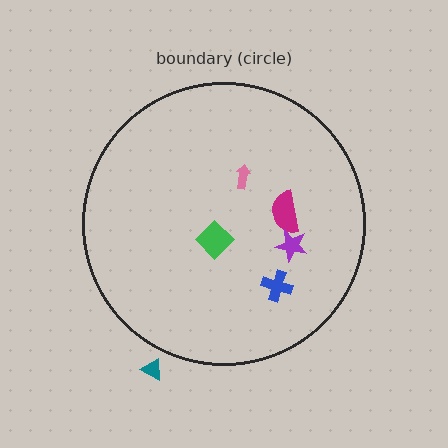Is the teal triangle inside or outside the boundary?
Outside.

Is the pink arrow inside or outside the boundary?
Inside.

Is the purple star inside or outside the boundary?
Inside.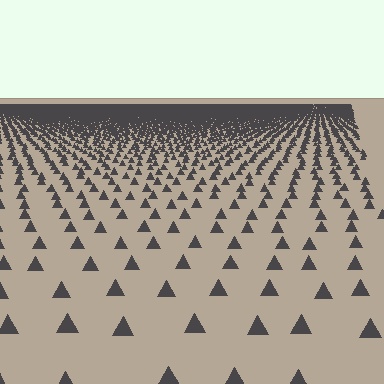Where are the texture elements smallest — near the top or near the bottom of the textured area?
Near the top.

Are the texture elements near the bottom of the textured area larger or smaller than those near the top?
Larger. Near the bottom, elements are closer to the viewer and appear at a bigger on-screen size.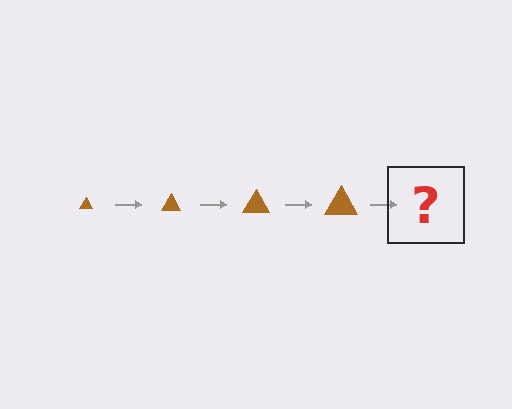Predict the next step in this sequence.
The next step is a brown triangle, larger than the previous one.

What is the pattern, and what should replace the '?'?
The pattern is that the triangle gets progressively larger each step. The '?' should be a brown triangle, larger than the previous one.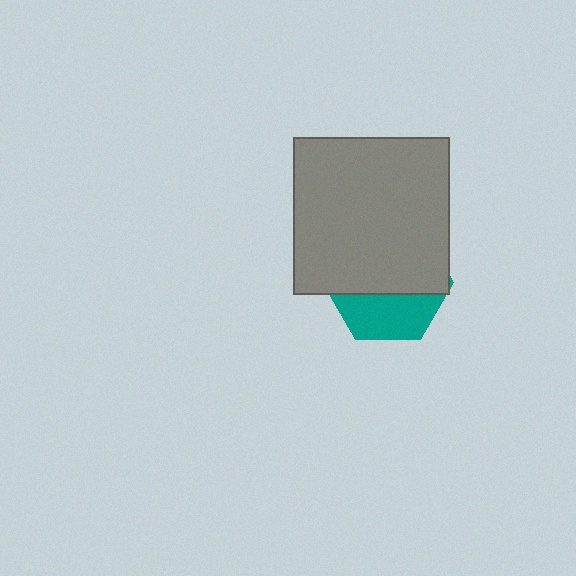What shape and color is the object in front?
The object in front is a gray square.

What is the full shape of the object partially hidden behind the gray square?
The partially hidden object is a teal hexagon.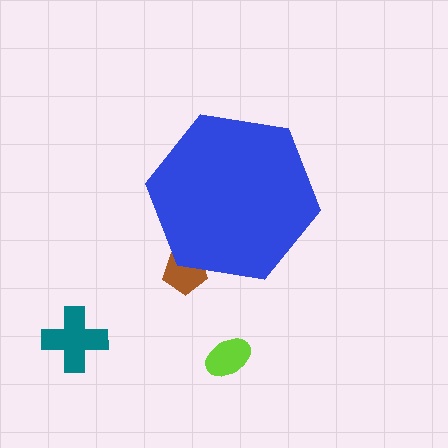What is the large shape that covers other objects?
A blue hexagon.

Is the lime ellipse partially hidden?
No, the lime ellipse is fully visible.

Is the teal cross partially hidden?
No, the teal cross is fully visible.